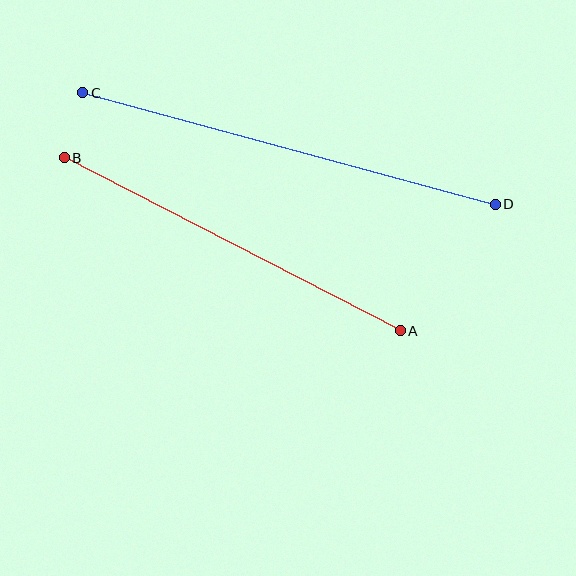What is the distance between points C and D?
The distance is approximately 427 pixels.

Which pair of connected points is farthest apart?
Points C and D are farthest apart.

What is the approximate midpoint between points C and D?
The midpoint is at approximately (289, 149) pixels.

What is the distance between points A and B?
The distance is approximately 378 pixels.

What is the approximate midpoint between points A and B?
The midpoint is at approximately (232, 244) pixels.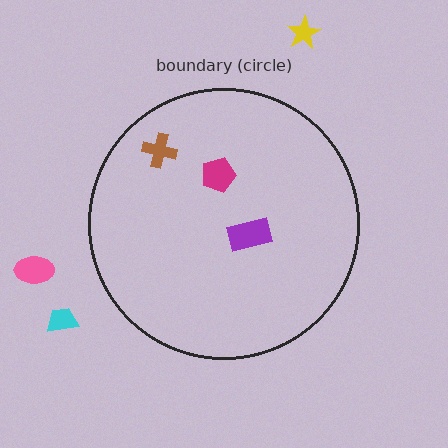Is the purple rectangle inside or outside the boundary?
Inside.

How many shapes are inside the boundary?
3 inside, 3 outside.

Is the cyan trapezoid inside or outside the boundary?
Outside.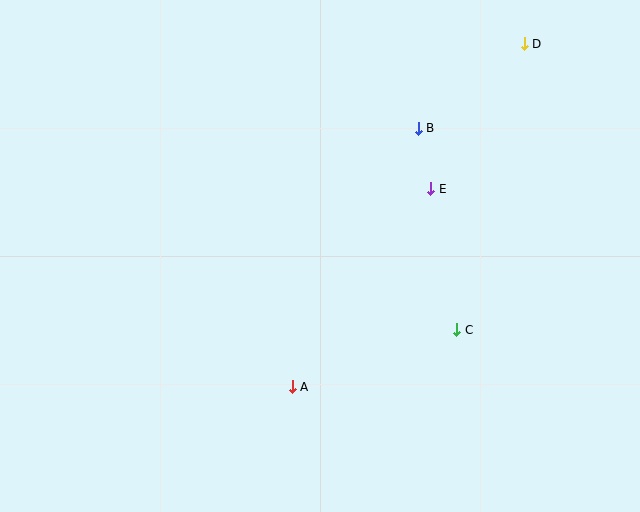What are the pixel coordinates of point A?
Point A is at (292, 387).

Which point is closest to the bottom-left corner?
Point A is closest to the bottom-left corner.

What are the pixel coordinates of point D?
Point D is at (524, 44).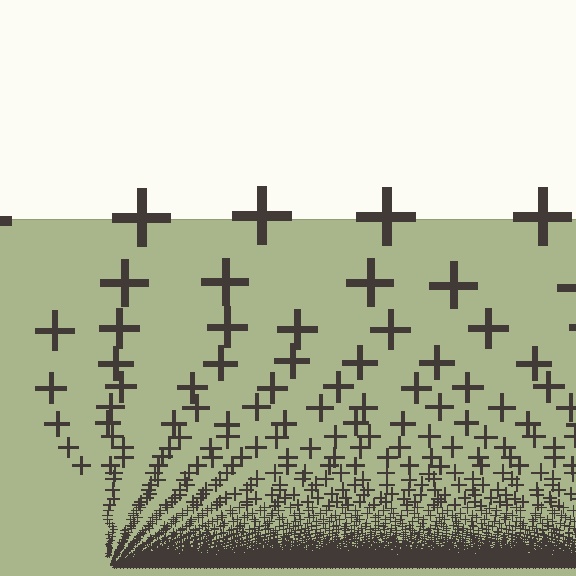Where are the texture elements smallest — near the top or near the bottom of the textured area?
Near the bottom.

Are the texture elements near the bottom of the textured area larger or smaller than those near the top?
Smaller. The gradient is inverted — elements near the bottom are smaller and denser.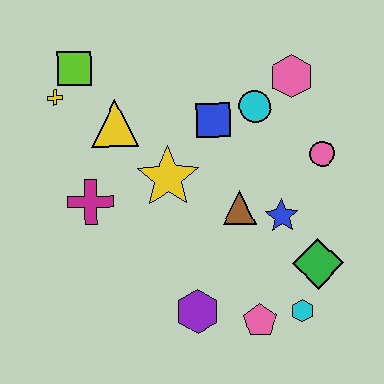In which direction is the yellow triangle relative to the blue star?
The yellow triangle is to the left of the blue star.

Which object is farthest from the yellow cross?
The cyan hexagon is farthest from the yellow cross.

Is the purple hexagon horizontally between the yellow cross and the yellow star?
No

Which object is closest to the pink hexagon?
The cyan circle is closest to the pink hexagon.